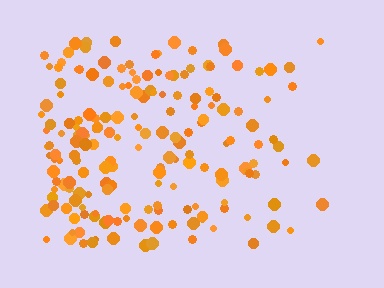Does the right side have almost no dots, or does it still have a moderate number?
Still a moderate number, just noticeably fewer than the left.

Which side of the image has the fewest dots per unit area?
The right.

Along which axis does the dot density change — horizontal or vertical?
Horizontal.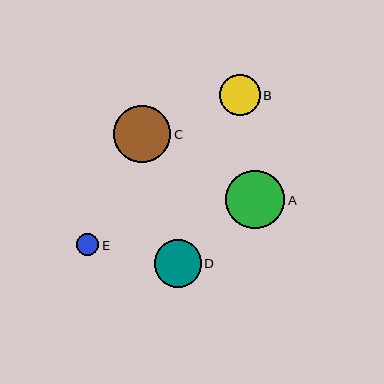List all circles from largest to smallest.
From largest to smallest: A, C, D, B, E.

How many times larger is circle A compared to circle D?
Circle A is approximately 1.2 times the size of circle D.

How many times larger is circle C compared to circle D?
Circle C is approximately 1.2 times the size of circle D.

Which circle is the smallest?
Circle E is the smallest with a size of approximately 22 pixels.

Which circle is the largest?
Circle A is the largest with a size of approximately 59 pixels.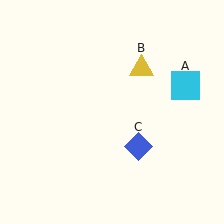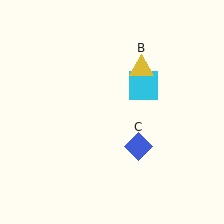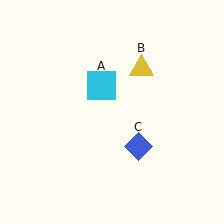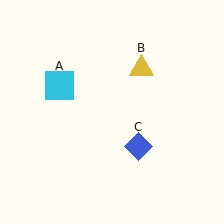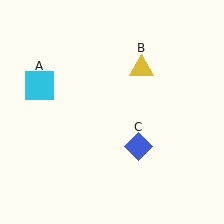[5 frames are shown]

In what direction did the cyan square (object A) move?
The cyan square (object A) moved left.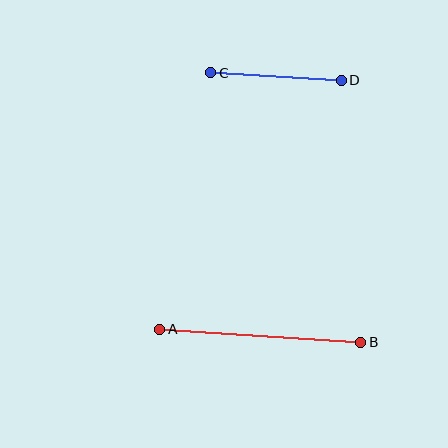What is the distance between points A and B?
The distance is approximately 202 pixels.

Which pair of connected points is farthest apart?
Points A and B are farthest apart.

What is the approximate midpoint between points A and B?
The midpoint is at approximately (260, 336) pixels.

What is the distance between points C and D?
The distance is approximately 131 pixels.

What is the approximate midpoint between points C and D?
The midpoint is at approximately (276, 76) pixels.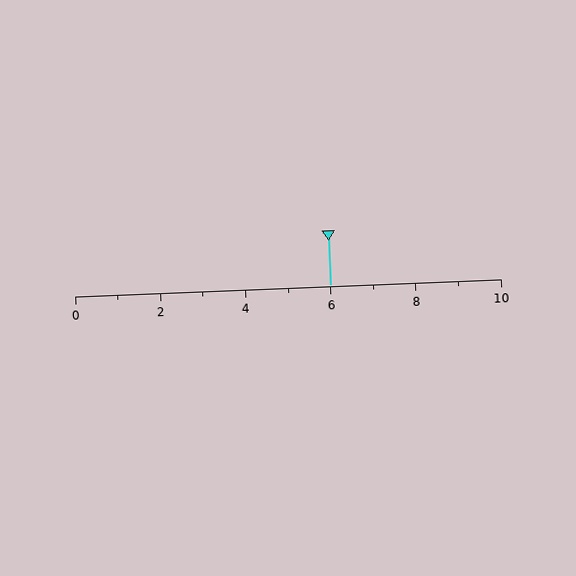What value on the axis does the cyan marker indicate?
The marker indicates approximately 6.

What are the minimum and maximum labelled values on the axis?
The axis runs from 0 to 10.